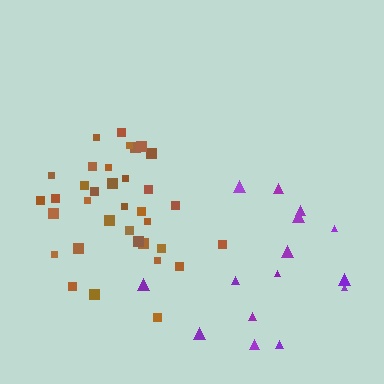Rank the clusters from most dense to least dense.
brown, purple.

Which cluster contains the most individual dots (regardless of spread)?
Brown (35).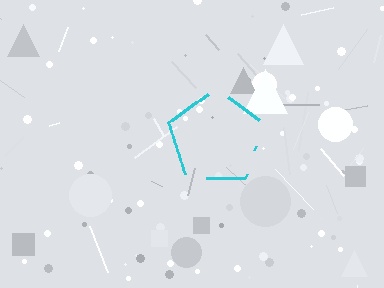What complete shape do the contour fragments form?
The contour fragments form a pentagon.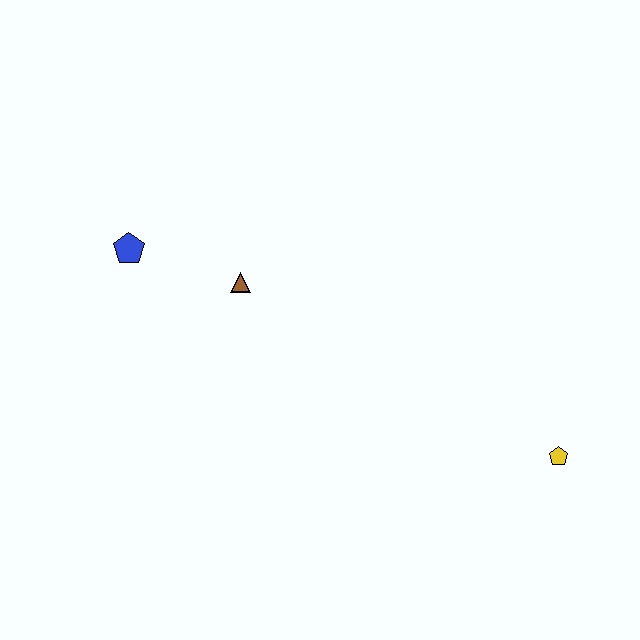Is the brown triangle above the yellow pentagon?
Yes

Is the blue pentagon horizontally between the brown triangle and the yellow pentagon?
No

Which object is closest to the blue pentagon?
The brown triangle is closest to the blue pentagon.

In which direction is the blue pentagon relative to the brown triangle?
The blue pentagon is to the left of the brown triangle.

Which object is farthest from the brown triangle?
The yellow pentagon is farthest from the brown triangle.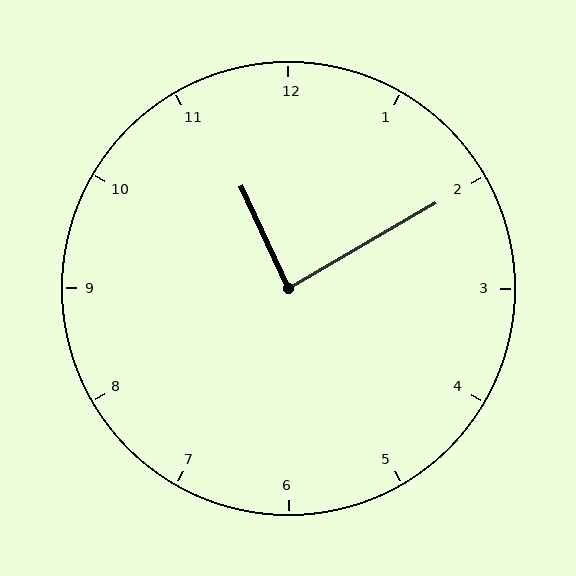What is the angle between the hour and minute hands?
Approximately 85 degrees.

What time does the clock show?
11:10.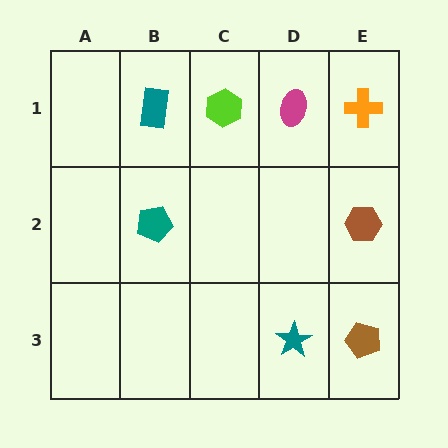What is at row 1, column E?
An orange cross.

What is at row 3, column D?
A teal star.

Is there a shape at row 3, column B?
No, that cell is empty.